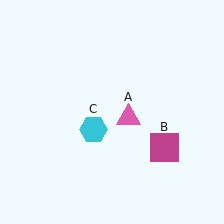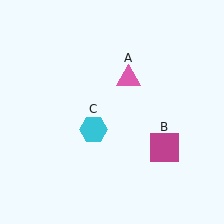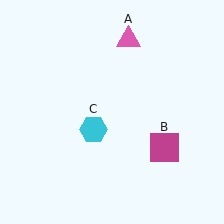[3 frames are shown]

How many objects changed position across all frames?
1 object changed position: pink triangle (object A).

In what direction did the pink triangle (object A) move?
The pink triangle (object A) moved up.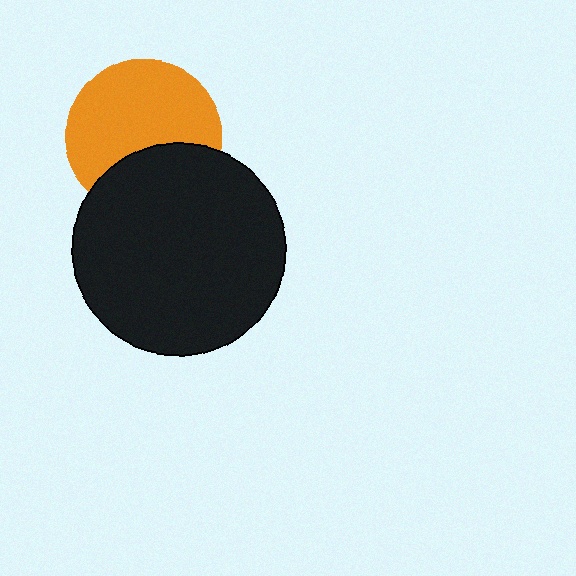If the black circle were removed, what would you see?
You would see the complete orange circle.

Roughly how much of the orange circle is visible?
Most of it is visible (roughly 66%).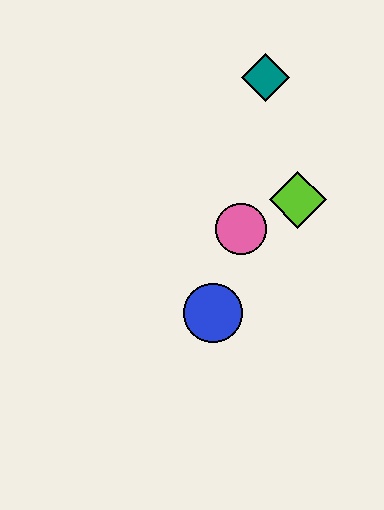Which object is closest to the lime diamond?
The pink circle is closest to the lime diamond.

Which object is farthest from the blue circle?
The teal diamond is farthest from the blue circle.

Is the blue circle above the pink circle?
No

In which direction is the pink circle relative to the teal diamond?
The pink circle is below the teal diamond.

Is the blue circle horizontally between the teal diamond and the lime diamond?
No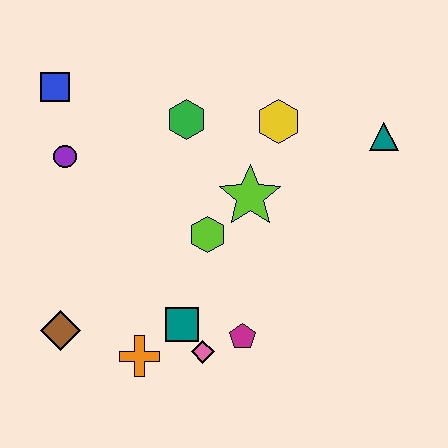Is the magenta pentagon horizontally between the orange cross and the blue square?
No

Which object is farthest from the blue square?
The teal triangle is farthest from the blue square.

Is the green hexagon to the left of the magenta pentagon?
Yes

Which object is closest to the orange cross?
The teal square is closest to the orange cross.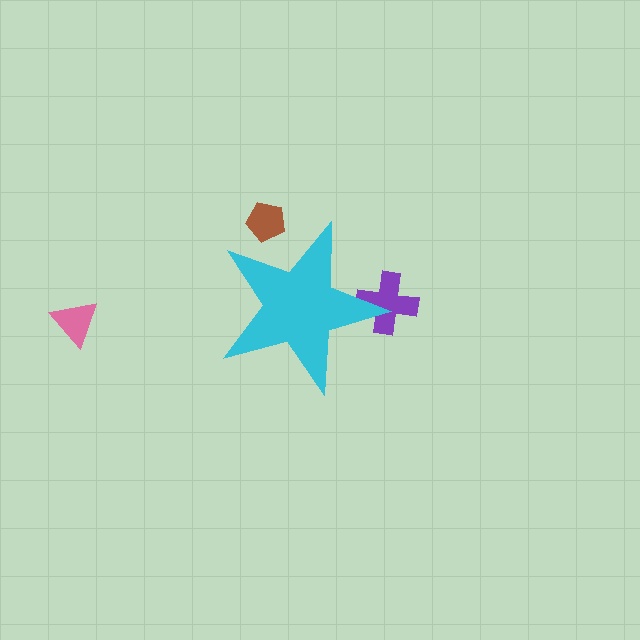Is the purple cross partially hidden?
Yes, the purple cross is partially hidden behind the cyan star.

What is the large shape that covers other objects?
A cyan star.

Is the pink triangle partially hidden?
No, the pink triangle is fully visible.